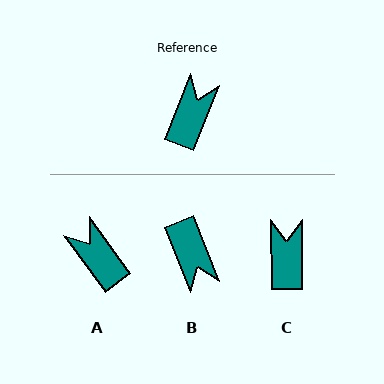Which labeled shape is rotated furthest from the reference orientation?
B, about 136 degrees away.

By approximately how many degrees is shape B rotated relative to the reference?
Approximately 136 degrees clockwise.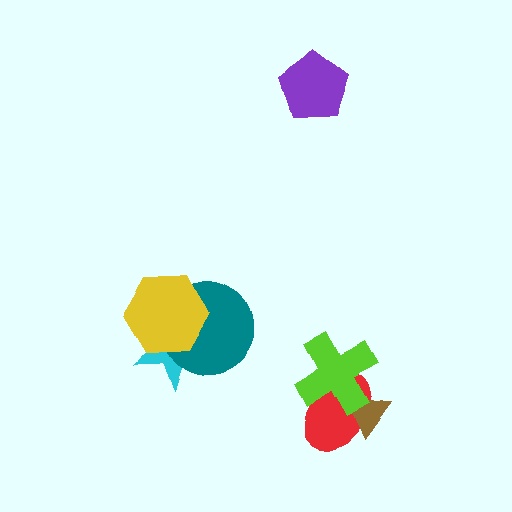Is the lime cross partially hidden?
No, no other shape covers it.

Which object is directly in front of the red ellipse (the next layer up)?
The brown triangle is directly in front of the red ellipse.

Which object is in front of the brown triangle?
The lime cross is in front of the brown triangle.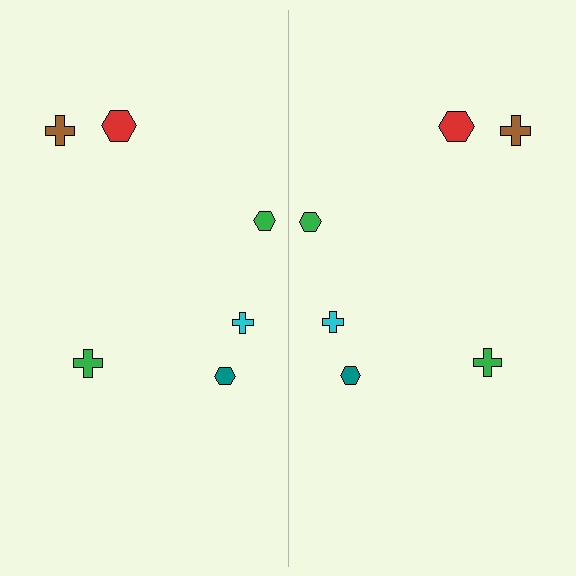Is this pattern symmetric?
Yes, this pattern has bilateral (reflection) symmetry.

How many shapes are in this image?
There are 12 shapes in this image.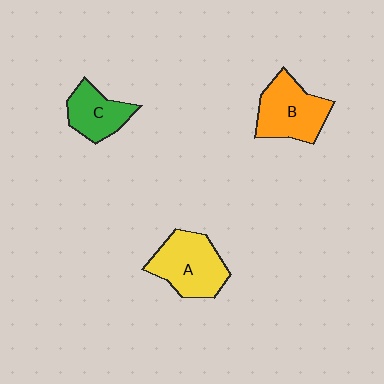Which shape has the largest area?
Shape A (yellow).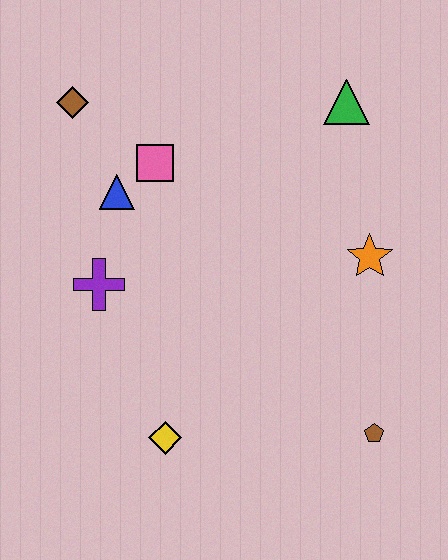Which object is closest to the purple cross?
The blue triangle is closest to the purple cross.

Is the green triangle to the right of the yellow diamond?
Yes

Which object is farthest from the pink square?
The brown pentagon is farthest from the pink square.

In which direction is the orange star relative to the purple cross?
The orange star is to the right of the purple cross.